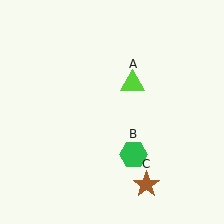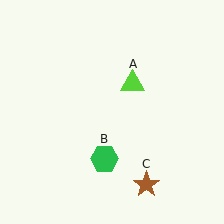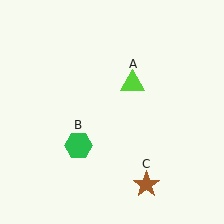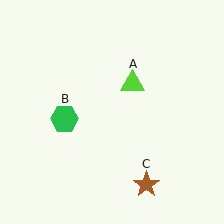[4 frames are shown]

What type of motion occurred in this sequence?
The green hexagon (object B) rotated clockwise around the center of the scene.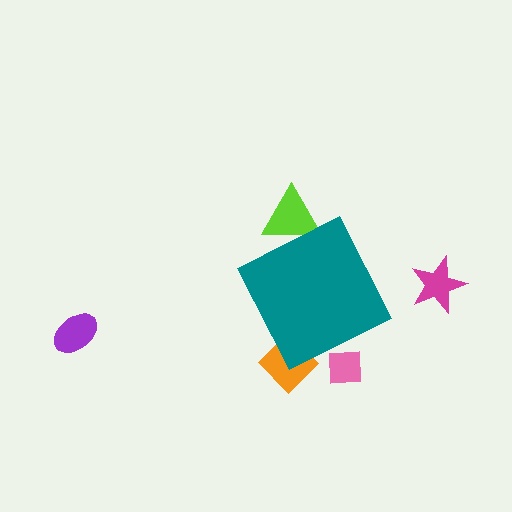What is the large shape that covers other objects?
A teal diamond.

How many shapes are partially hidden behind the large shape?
3 shapes are partially hidden.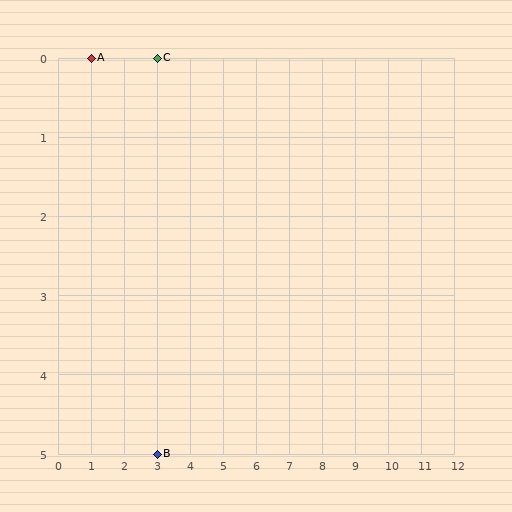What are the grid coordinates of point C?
Point C is at grid coordinates (3, 0).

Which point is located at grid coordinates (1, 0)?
Point A is at (1, 0).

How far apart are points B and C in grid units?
Points B and C are 5 rows apart.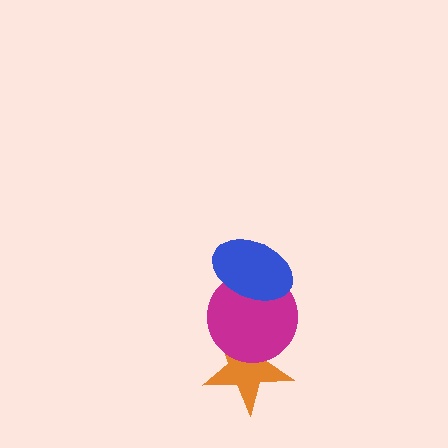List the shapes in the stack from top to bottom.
From top to bottom: the blue ellipse, the magenta circle, the orange star.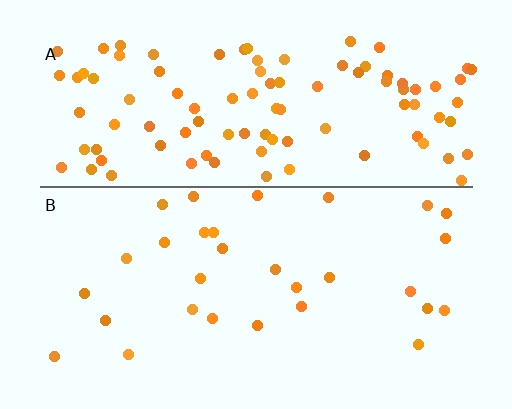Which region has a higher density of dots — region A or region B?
A (the top).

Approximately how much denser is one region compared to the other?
Approximately 3.4× — region A over region B.